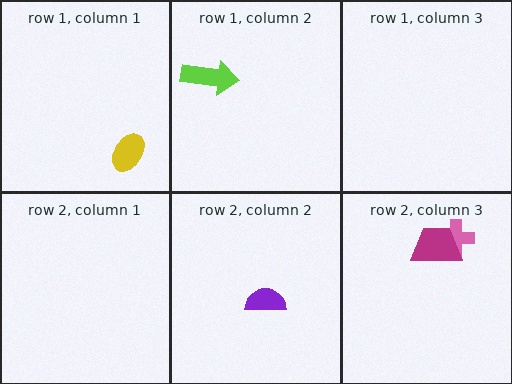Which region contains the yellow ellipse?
The row 1, column 1 region.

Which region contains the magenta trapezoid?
The row 2, column 3 region.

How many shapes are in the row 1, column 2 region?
1.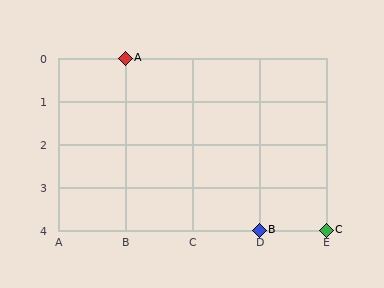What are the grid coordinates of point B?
Point B is at grid coordinates (D, 4).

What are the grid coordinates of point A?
Point A is at grid coordinates (B, 0).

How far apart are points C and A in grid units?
Points C and A are 3 columns and 4 rows apart (about 5.0 grid units diagonally).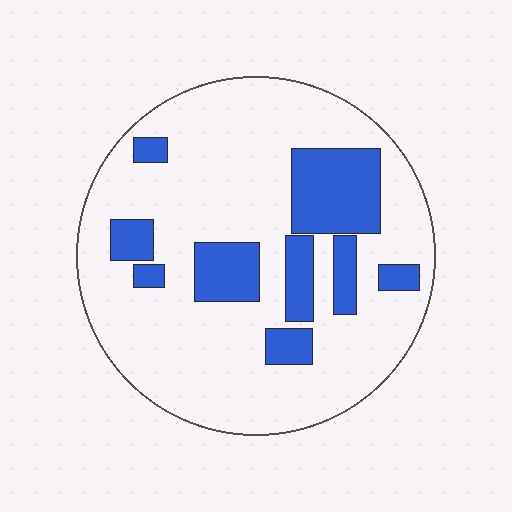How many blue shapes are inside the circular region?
9.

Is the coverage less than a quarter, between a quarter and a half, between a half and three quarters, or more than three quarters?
Less than a quarter.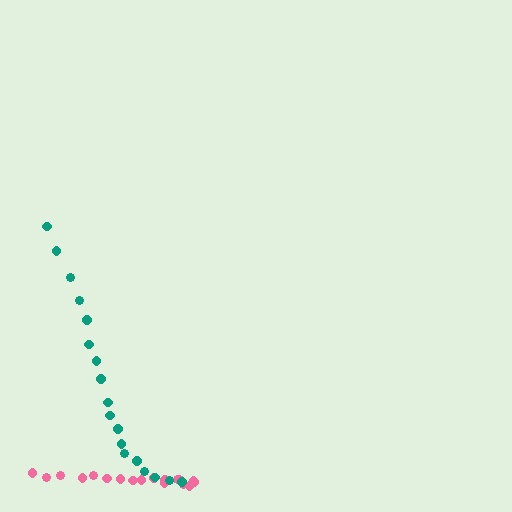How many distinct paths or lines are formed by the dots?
There are 2 distinct paths.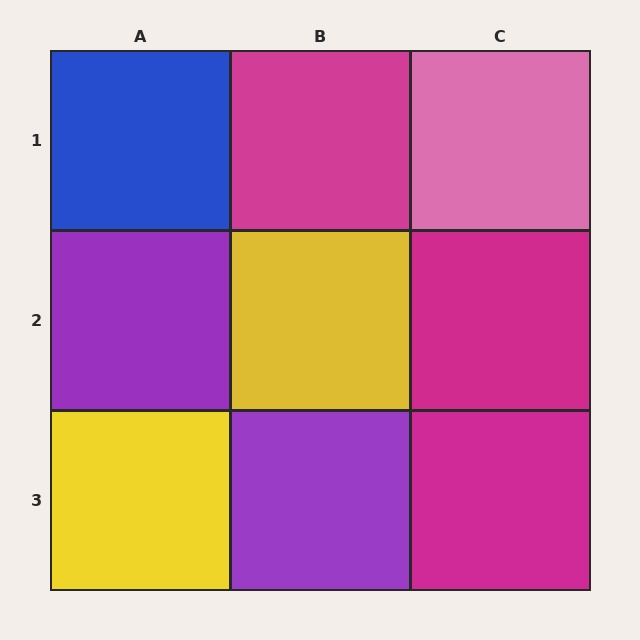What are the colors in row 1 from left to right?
Blue, magenta, pink.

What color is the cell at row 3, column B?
Purple.